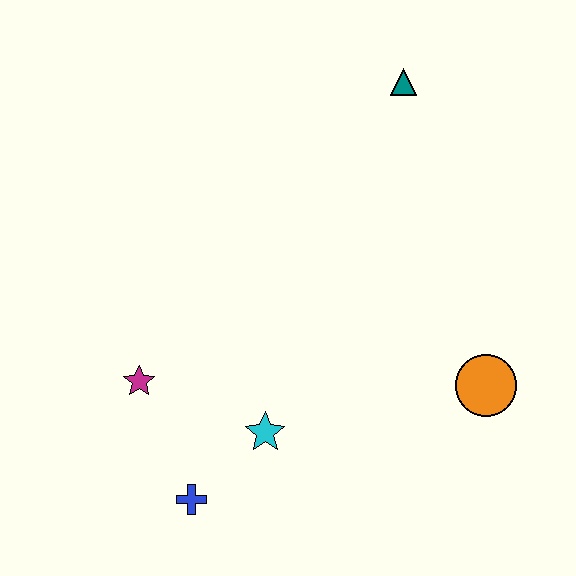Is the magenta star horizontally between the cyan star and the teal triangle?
No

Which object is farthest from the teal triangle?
The blue cross is farthest from the teal triangle.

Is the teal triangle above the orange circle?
Yes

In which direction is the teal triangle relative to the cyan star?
The teal triangle is above the cyan star.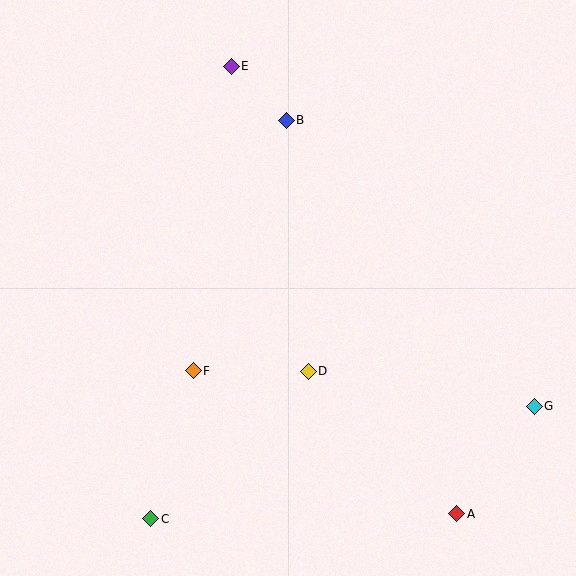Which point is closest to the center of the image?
Point D at (308, 371) is closest to the center.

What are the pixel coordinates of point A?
Point A is at (457, 514).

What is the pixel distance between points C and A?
The distance between C and A is 306 pixels.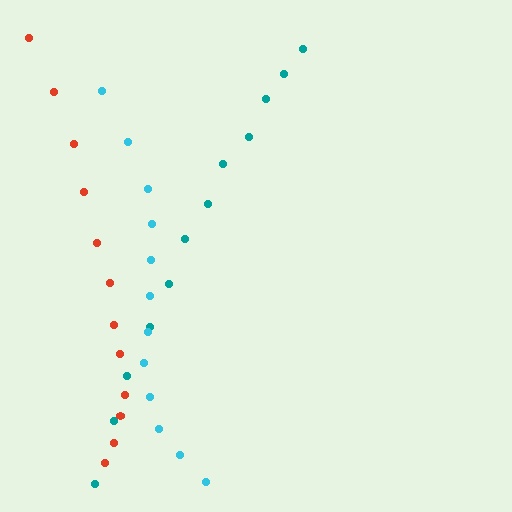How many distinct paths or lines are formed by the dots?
There are 3 distinct paths.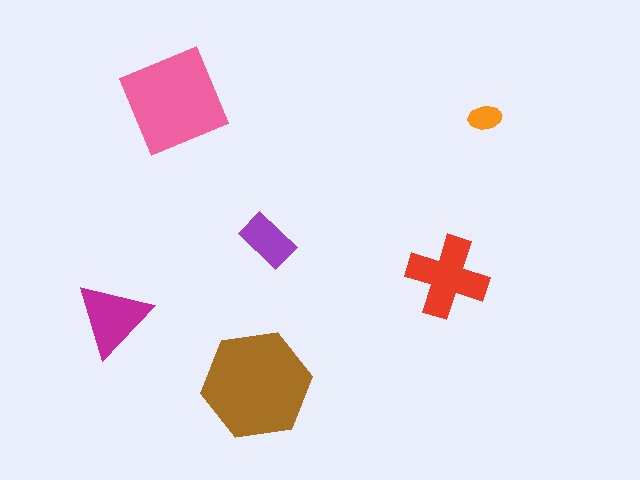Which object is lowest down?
The brown hexagon is bottommost.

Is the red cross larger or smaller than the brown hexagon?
Smaller.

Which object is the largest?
The brown hexagon.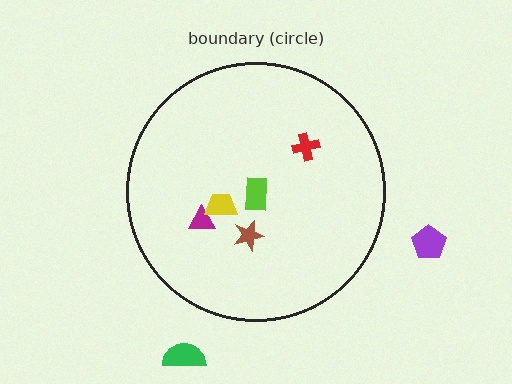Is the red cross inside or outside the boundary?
Inside.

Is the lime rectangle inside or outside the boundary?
Inside.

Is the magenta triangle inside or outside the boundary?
Inside.